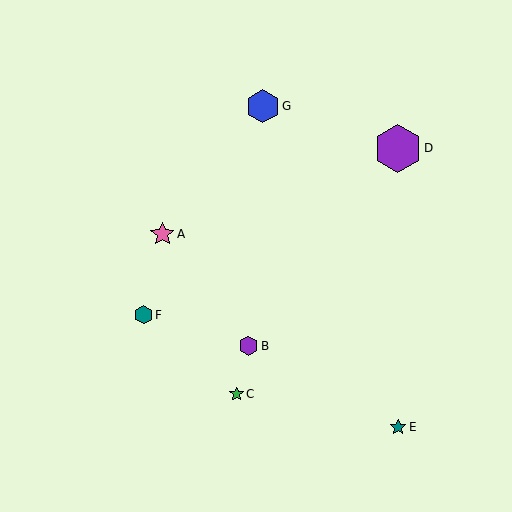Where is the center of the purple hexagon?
The center of the purple hexagon is at (398, 148).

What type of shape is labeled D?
Shape D is a purple hexagon.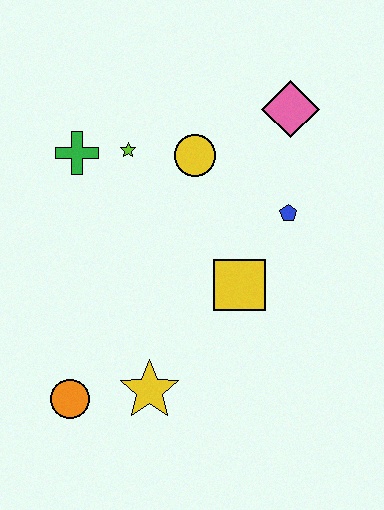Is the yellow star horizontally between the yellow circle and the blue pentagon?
No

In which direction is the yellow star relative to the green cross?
The yellow star is below the green cross.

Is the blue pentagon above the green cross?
No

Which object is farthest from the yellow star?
The pink diamond is farthest from the yellow star.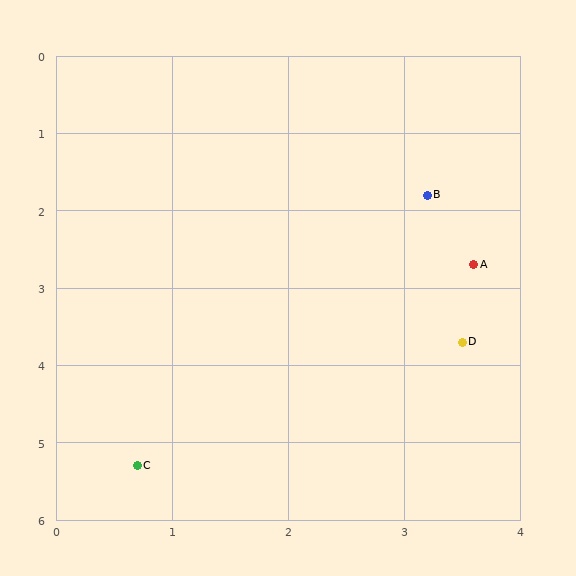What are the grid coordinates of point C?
Point C is at approximately (0.7, 5.3).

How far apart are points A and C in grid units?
Points A and C are about 3.9 grid units apart.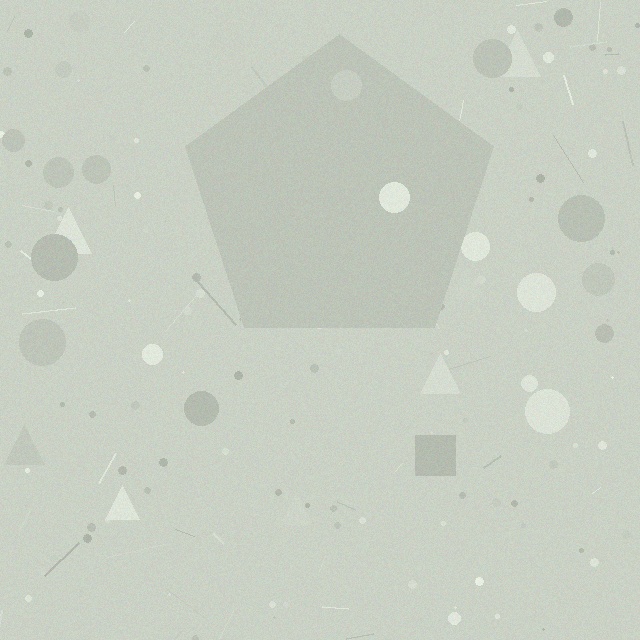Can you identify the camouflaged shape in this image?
The camouflaged shape is a pentagon.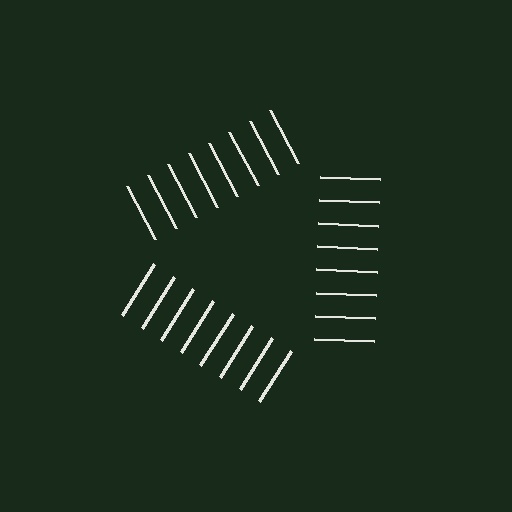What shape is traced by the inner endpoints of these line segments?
An illusory triangle — the line segments terminate on its edges but no continuous stroke is drawn.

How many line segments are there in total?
24 — 8 along each of the 3 edges.